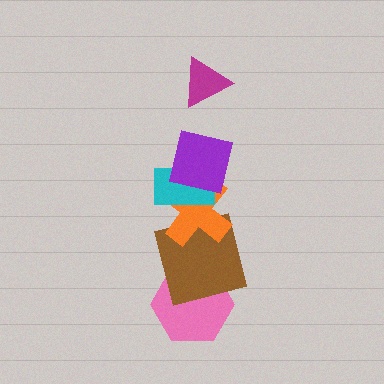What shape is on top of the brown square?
The orange cross is on top of the brown square.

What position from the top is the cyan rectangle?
The cyan rectangle is 3rd from the top.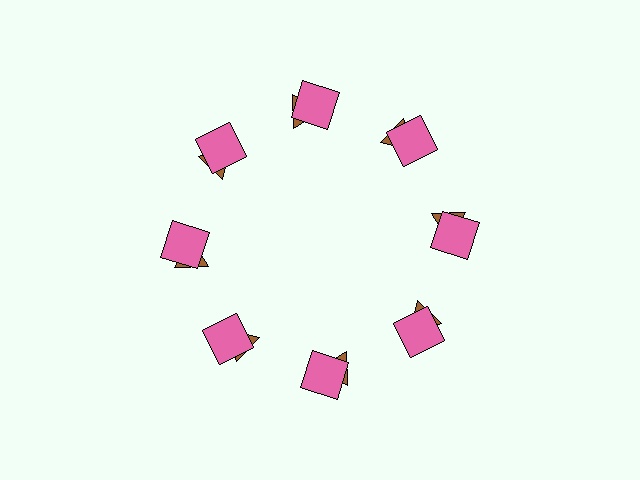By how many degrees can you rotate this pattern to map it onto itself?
The pattern maps onto itself every 45 degrees of rotation.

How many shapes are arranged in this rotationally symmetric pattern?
There are 16 shapes, arranged in 8 groups of 2.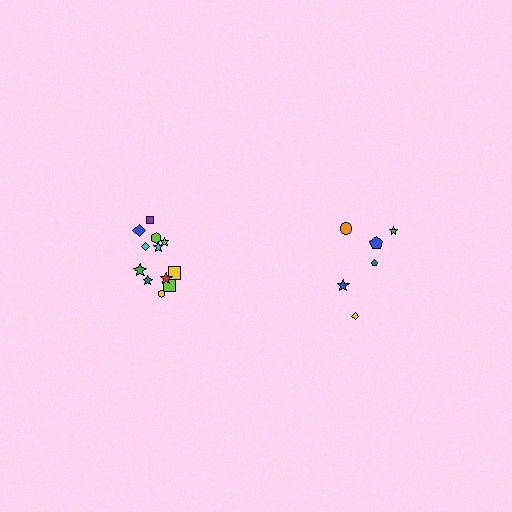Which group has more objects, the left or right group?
The left group.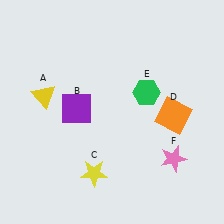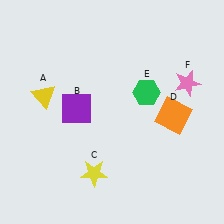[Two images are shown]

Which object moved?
The pink star (F) moved up.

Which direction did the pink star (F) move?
The pink star (F) moved up.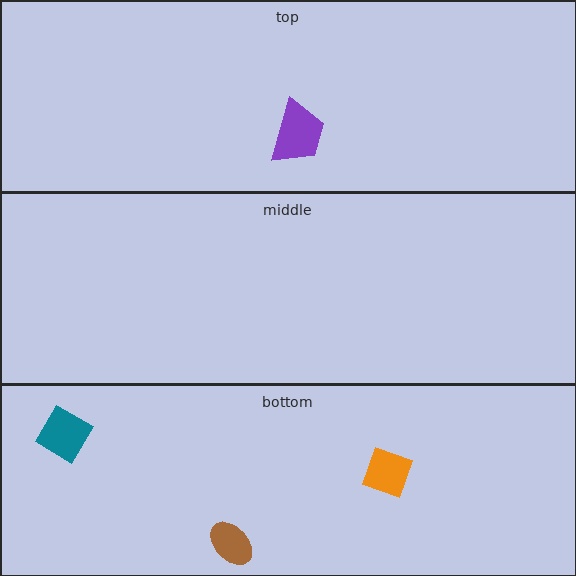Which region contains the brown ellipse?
The bottom region.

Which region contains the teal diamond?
The bottom region.